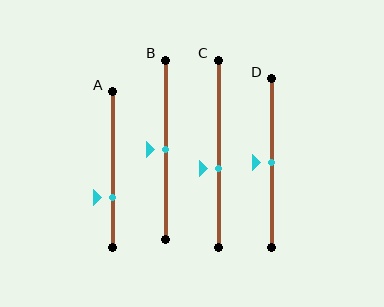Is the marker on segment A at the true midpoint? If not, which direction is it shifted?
No, the marker on segment A is shifted downward by about 18% of the segment length.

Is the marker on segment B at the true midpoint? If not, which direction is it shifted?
Yes, the marker on segment B is at the true midpoint.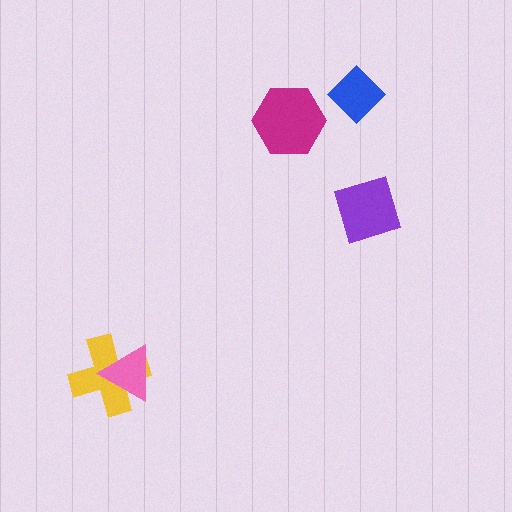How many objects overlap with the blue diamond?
0 objects overlap with the blue diamond.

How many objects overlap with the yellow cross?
1 object overlaps with the yellow cross.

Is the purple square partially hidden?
No, no other shape covers it.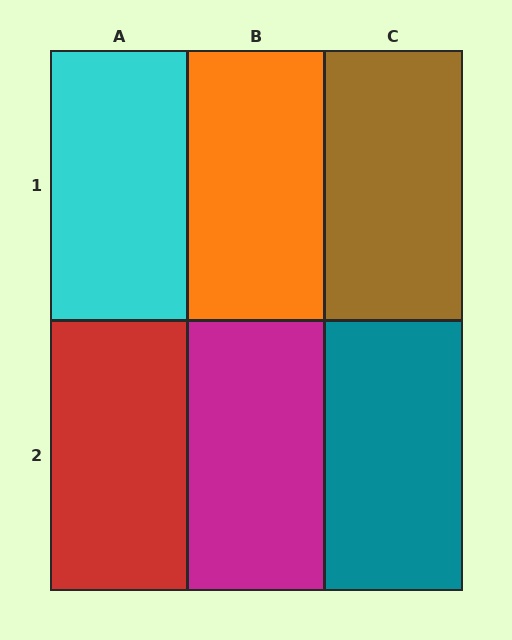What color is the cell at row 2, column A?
Red.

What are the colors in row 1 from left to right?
Cyan, orange, brown.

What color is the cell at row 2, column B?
Magenta.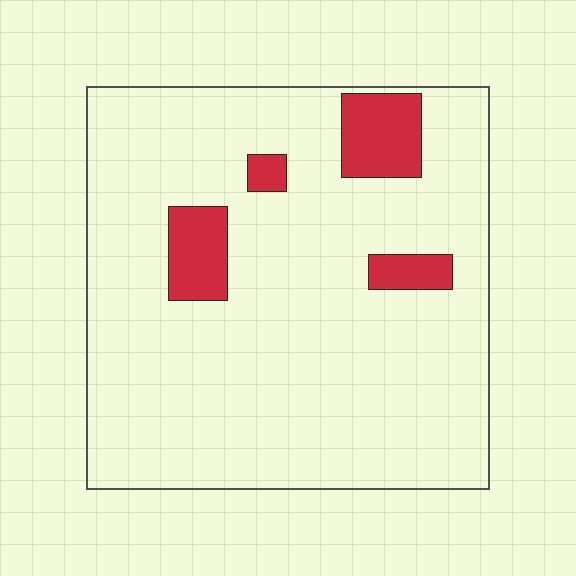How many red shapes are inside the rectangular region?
4.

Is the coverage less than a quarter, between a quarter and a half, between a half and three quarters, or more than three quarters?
Less than a quarter.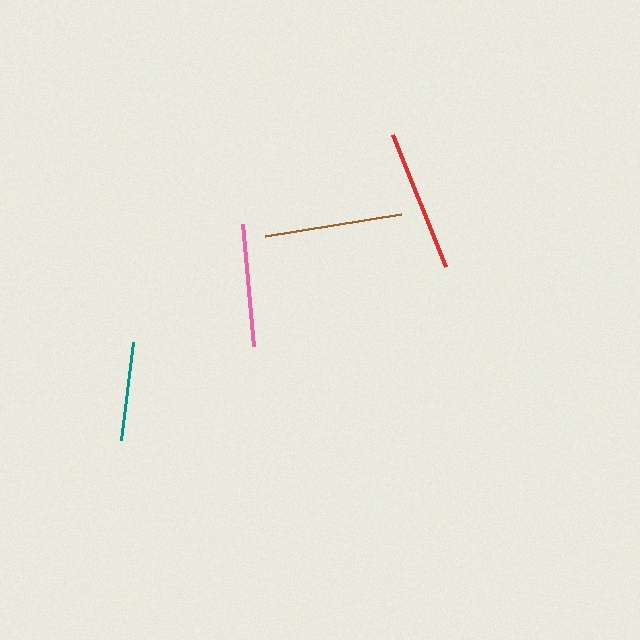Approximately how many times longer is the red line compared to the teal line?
The red line is approximately 1.4 times the length of the teal line.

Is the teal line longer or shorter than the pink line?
The pink line is longer than the teal line.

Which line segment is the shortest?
The teal line is the shortest at approximately 98 pixels.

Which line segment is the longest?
The red line is the longest at approximately 142 pixels.